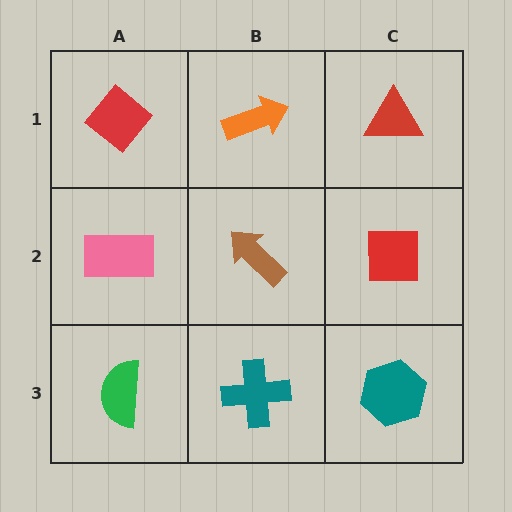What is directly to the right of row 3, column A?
A teal cross.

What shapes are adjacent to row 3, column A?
A pink rectangle (row 2, column A), a teal cross (row 3, column B).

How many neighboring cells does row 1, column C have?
2.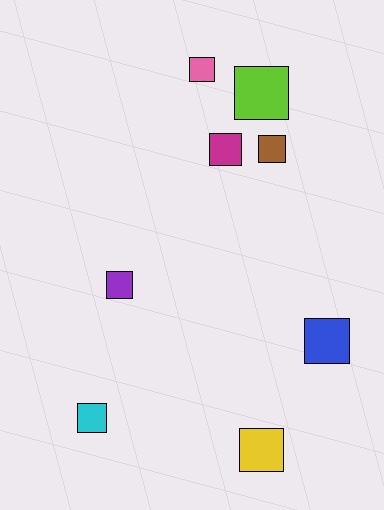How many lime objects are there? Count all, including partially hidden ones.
There is 1 lime object.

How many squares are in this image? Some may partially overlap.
There are 8 squares.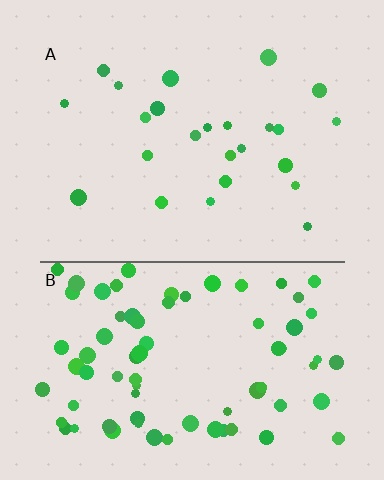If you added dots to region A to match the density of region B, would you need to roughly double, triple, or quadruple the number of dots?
Approximately triple.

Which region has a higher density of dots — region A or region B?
B (the bottom).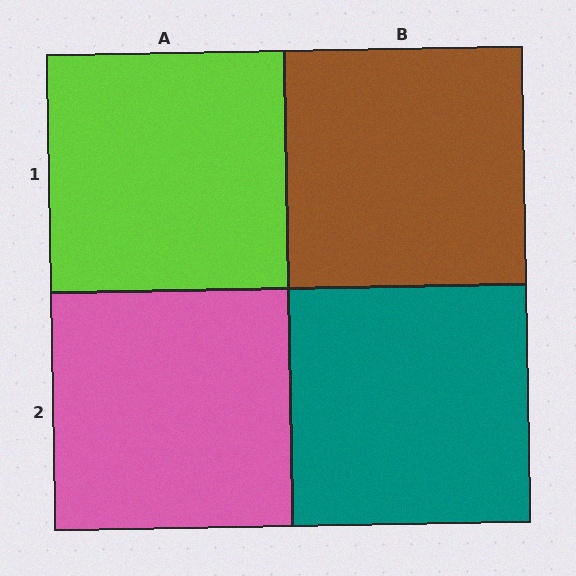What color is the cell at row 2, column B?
Teal.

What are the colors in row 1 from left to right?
Lime, brown.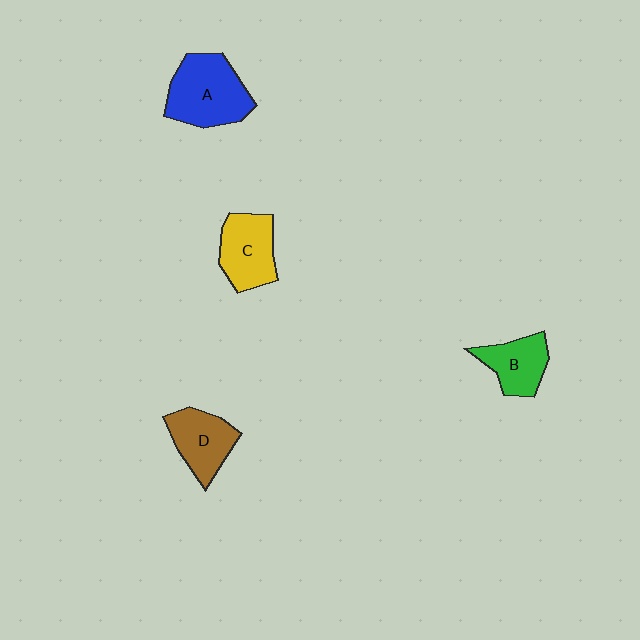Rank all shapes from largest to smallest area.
From largest to smallest: A (blue), C (yellow), D (brown), B (green).